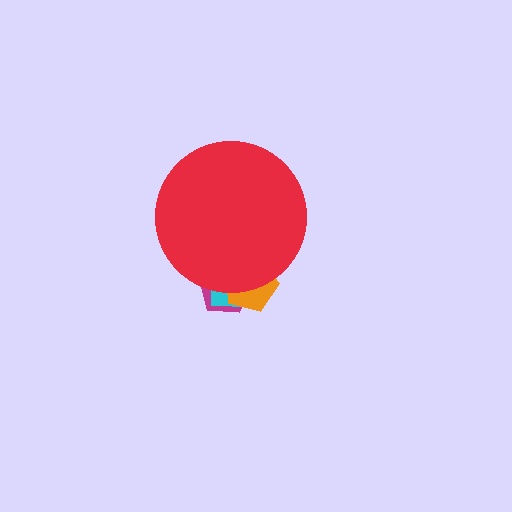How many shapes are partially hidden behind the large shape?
3 shapes are partially hidden.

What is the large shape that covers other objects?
A red circle.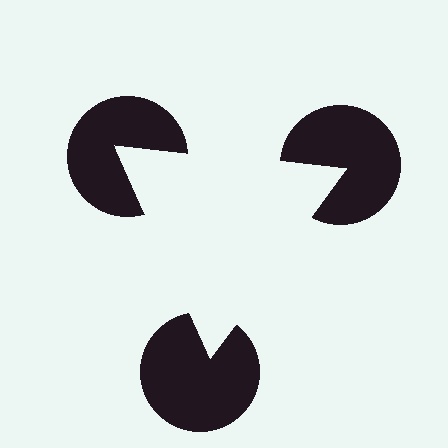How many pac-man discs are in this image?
There are 3 — one at each vertex of the illusory triangle.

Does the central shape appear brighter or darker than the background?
It typically appears slightly brighter than the background, even though no actual brightness change is drawn.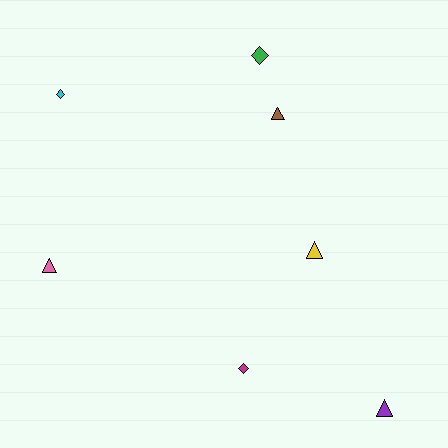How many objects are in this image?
There are 7 objects.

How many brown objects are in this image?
There is 1 brown object.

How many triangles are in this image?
There are 4 triangles.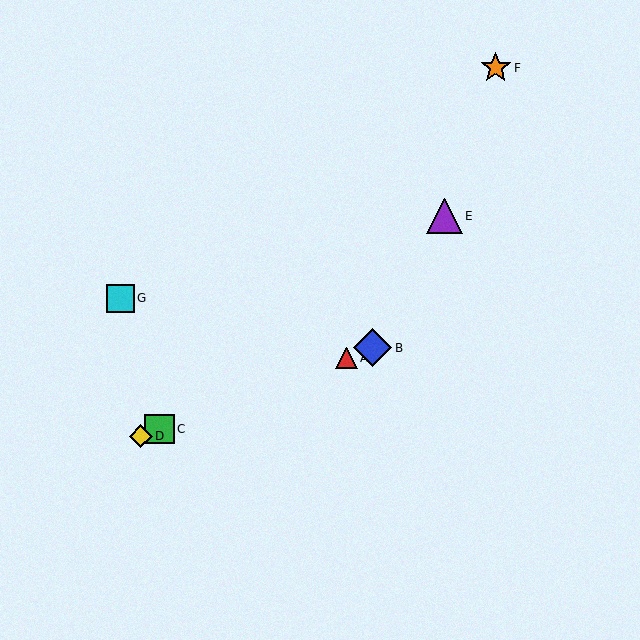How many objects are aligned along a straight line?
4 objects (A, B, C, D) are aligned along a straight line.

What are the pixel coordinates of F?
Object F is at (496, 68).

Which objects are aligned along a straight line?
Objects A, B, C, D are aligned along a straight line.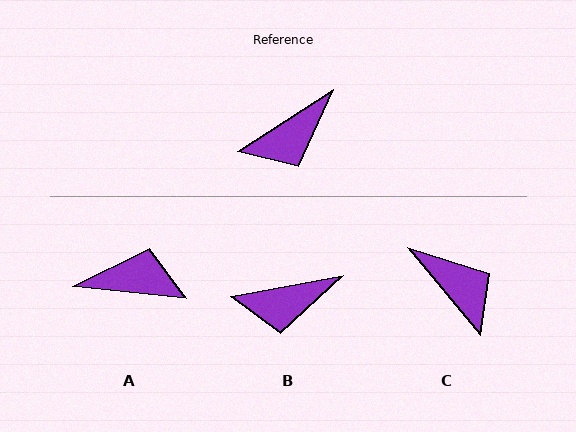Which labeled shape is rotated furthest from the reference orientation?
A, about 140 degrees away.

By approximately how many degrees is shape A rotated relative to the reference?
Approximately 140 degrees counter-clockwise.